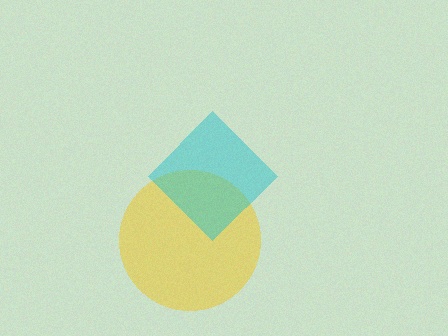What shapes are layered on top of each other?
The layered shapes are: a yellow circle, a cyan diamond.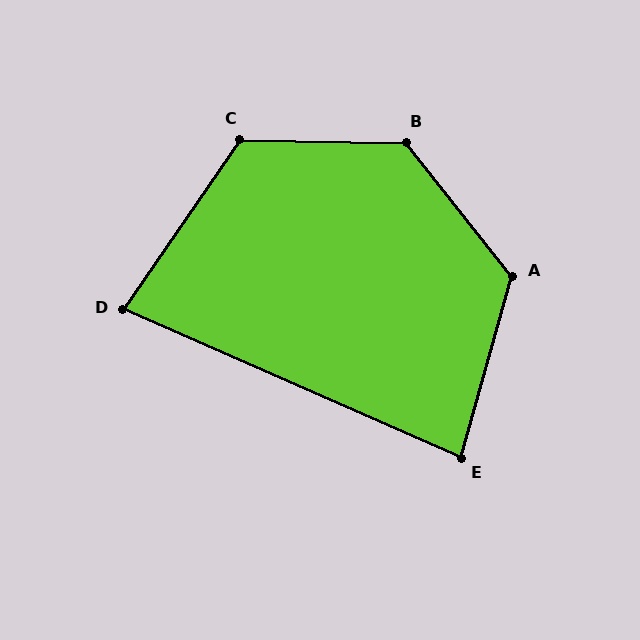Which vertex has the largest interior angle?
B, at approximately 129 degrees.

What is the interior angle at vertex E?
Approximately 82 degrees (acute).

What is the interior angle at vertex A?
Approximately 126 degrees (obtuse).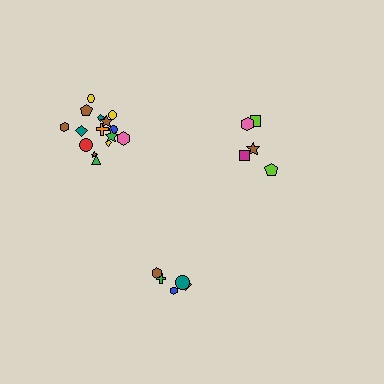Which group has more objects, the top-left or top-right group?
The top-left group.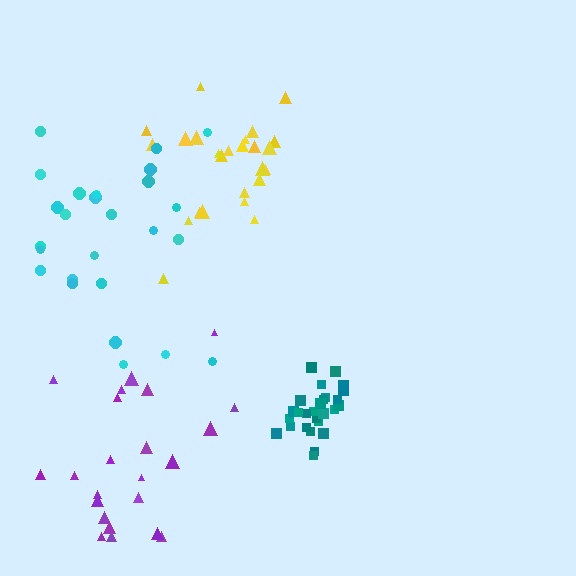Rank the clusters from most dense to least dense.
teal, yellow, cyan, purple.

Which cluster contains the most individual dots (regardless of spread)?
Teal (27).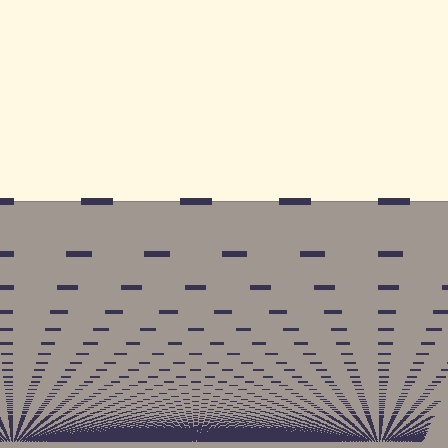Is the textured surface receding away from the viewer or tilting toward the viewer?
The surface appears to tilt toward the viewer. Texture elements get larger and sparser toward the top.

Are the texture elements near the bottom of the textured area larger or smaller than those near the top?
Smaller. The gradient is inverted — elements near the bottom are smaller and denser.